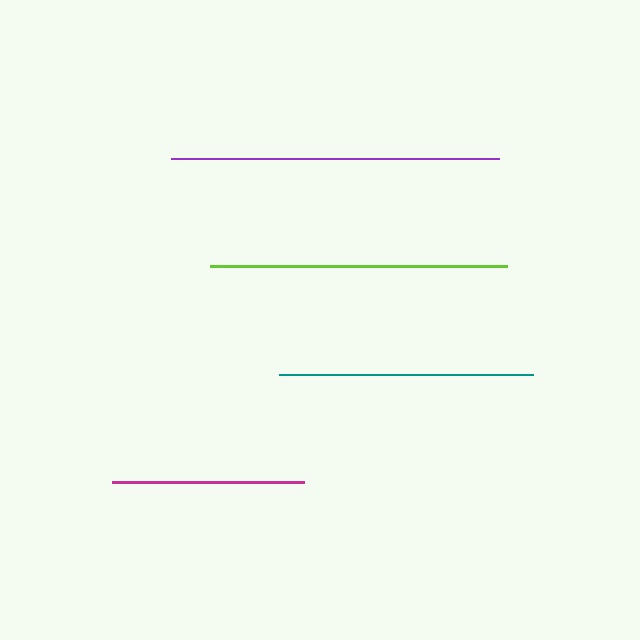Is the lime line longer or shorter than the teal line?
The lime line is longer than the teal line.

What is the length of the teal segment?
The teal segment is approximately 254 pixels long.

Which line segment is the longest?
The purple line is the longest at approximately 327 pixels.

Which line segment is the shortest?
The magenta line is the shortest at approximately 192 pixels.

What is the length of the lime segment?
The lime segment is approximately 297 pixels long.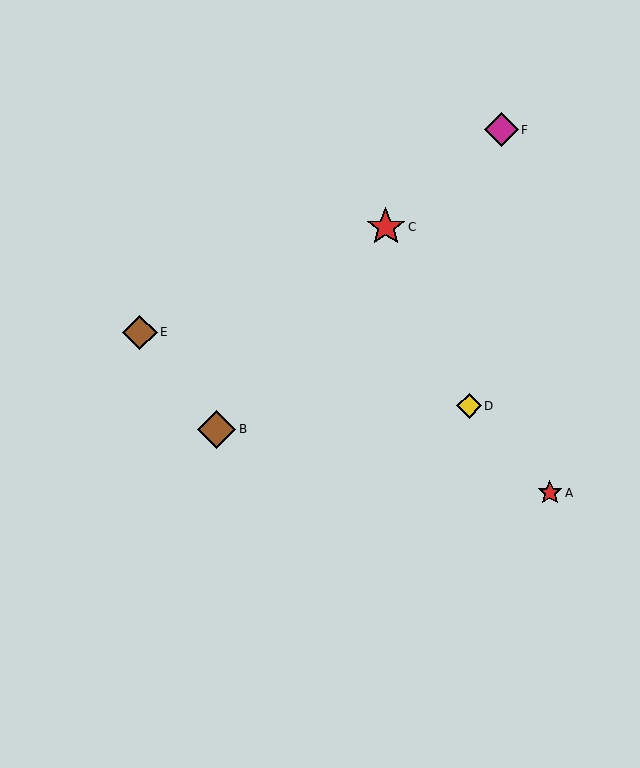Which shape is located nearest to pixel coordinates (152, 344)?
The brown diamond (labeled E) at (140, 332) is nearest to that location.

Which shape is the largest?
The red star (labeled C) is the largest.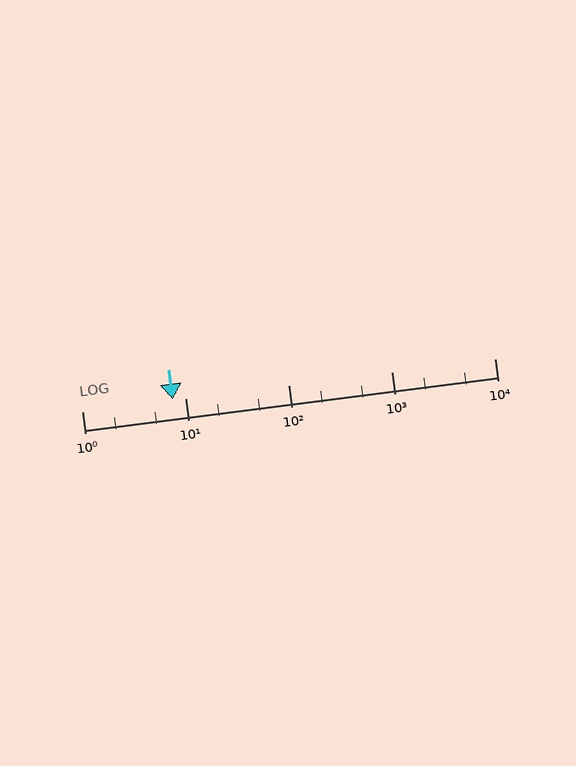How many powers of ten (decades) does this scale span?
The scale spans 4 decades, from 1 to 10000.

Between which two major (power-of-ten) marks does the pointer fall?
The pointer is between 1 and 10.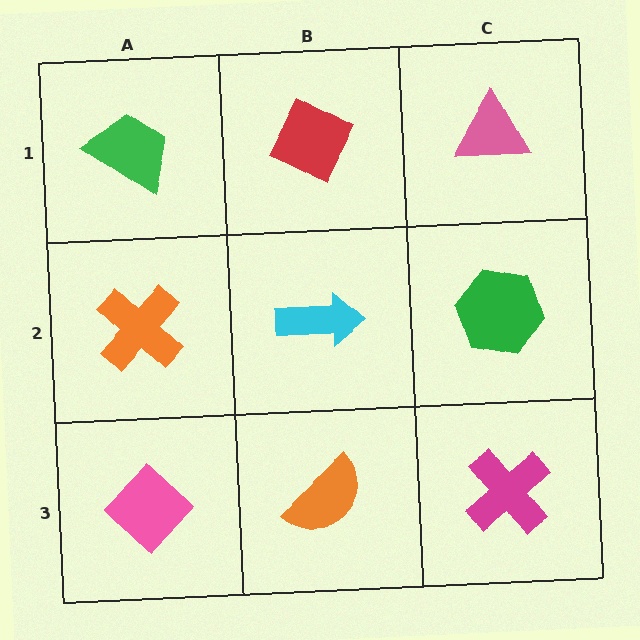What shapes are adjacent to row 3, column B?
A cyan arrow (row 2, column B), a pink diamond (row 3, column A), a magenta cross (row 3, column C).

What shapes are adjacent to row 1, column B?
A cyan arrow (row 2, column B), a green trapezoid (row 1, column A), a pink triangle (row 1, column C).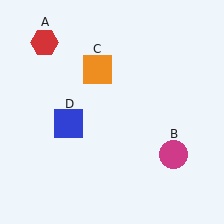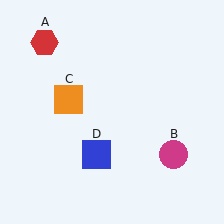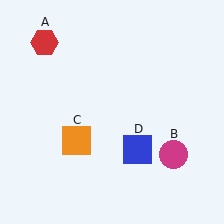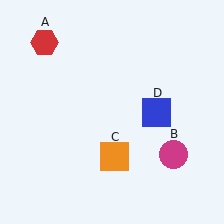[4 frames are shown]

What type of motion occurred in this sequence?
The orange square (object C), blue square (object D) rotated counterclockwise around the center of the scene.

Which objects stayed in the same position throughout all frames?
Red hexagon (object A) and magenta circle (object B) remained stationary.